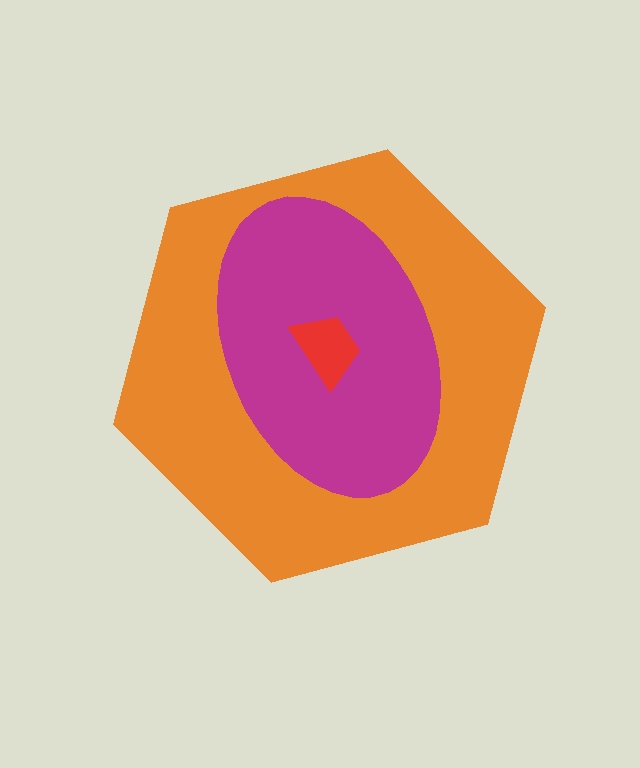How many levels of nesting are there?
3.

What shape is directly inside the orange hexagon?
The magenta ellipse.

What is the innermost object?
The red trapezoid.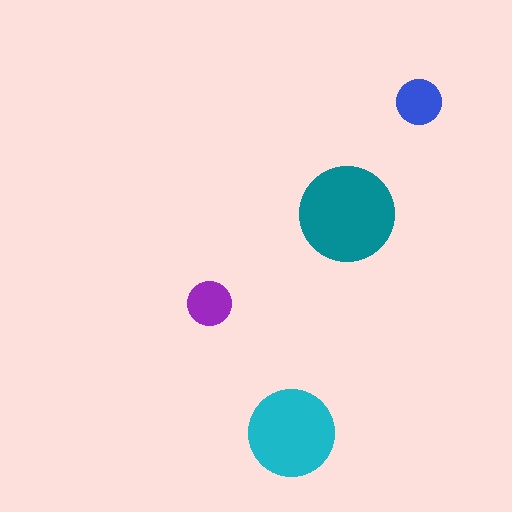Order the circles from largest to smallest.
the teal one, the cyan one, the blue one, the purple one.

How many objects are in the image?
There are 4 objects in the image.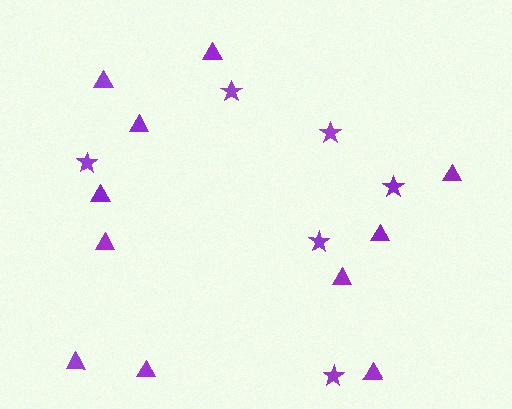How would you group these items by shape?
There are 2 groups: one group of stars (6) and one group of triangles (11).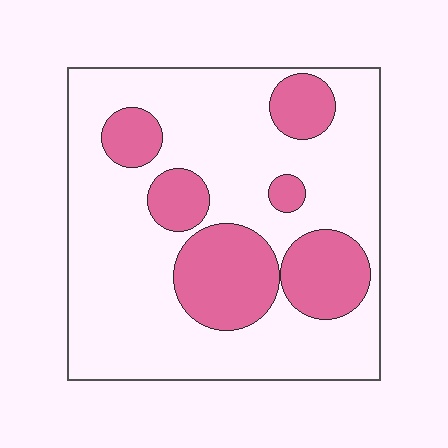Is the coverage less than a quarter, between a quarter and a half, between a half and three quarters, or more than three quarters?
Between a quarter and a half.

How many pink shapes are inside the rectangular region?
6.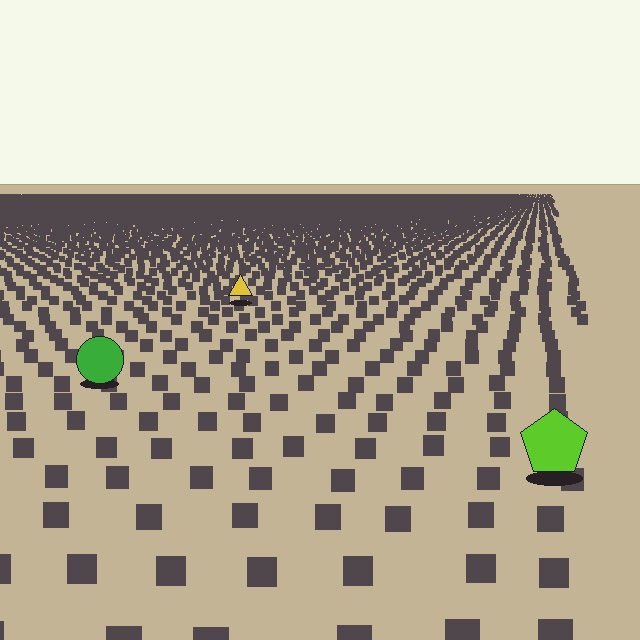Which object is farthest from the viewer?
The yellow triangle is farthest from the viewer. It appears smaller and the ground texture around it is denser.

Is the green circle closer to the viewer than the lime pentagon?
No. The lime pentagon is closer — you can tell from the texture gradient: the ground texture is coarser near it.